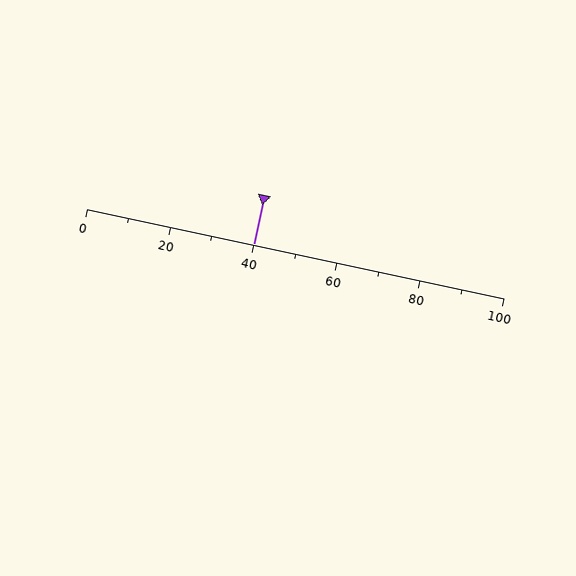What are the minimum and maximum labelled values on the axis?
The axis runs from 0 to 100.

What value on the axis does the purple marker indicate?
The marker indicates approximately 40.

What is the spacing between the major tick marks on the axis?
The major ticks are spaced 20 apart.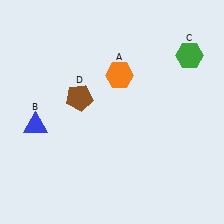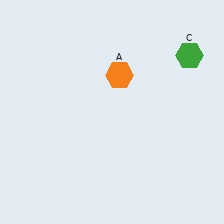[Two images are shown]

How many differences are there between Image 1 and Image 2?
There are 2 differences between the two images.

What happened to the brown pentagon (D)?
The brown pentagon (D) was removed in Image 2. It was in the top-left area of Image 1.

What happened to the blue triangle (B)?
The blue triangle (B) was removed in Image 2. It was in the bottom-left area of Image 1.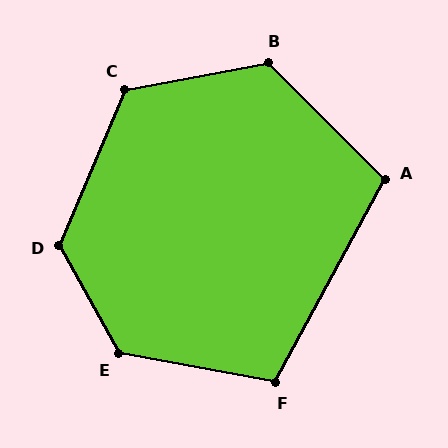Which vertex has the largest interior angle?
E, at approximately 130 degrees.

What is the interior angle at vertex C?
Approximately 124 degrees (obtuse).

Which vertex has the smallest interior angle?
A, at approximately 107 degrees.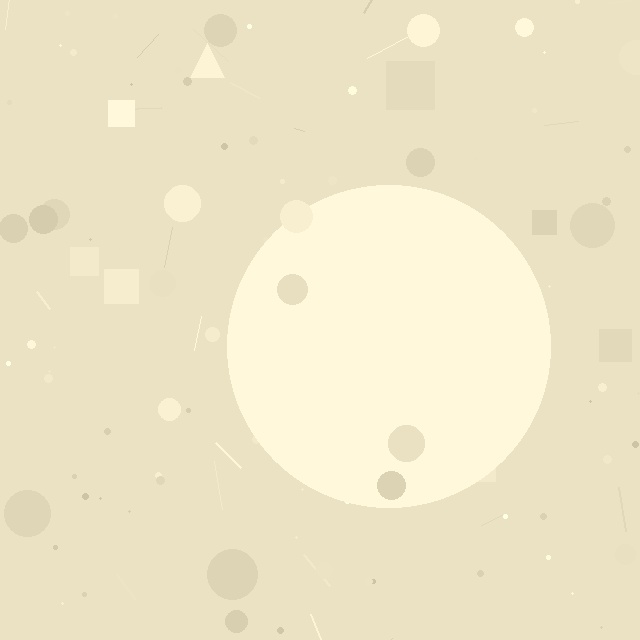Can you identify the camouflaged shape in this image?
The camouflaged shape is a circle.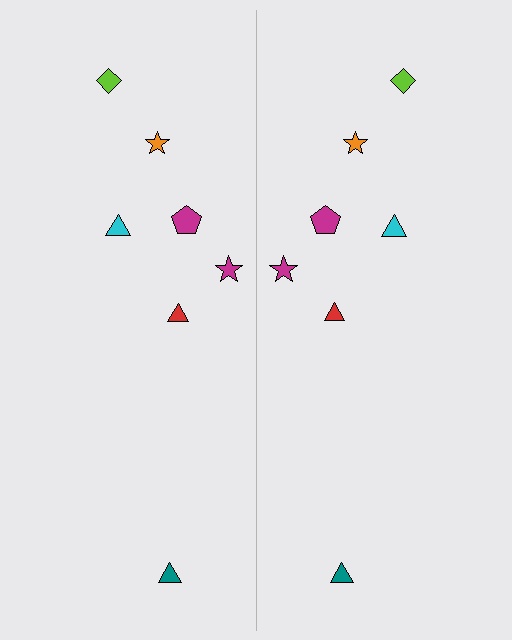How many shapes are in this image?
There are 14 shapes in this image.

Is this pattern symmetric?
Yes, this pattern has bilateral (reflection) symmetry.